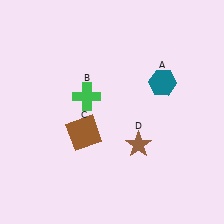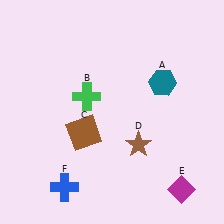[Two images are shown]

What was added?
A magenta diamond (E), a blue cross (F) were added in Image 2.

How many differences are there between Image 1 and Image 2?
There are 2 differences between the two images.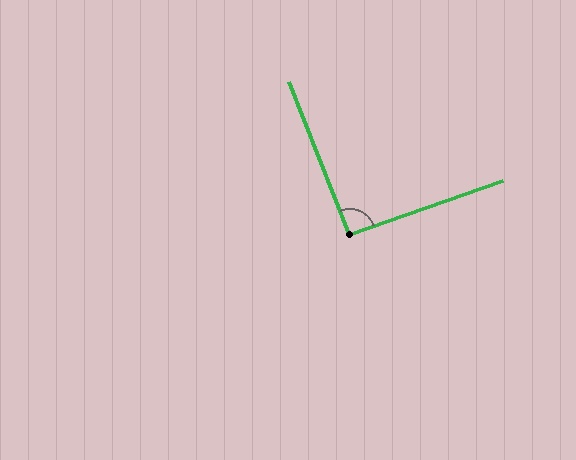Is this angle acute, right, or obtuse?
It is approximately a right angle.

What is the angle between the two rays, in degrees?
Approximately 92 degrees.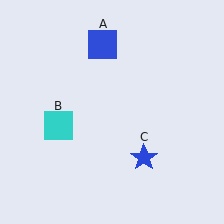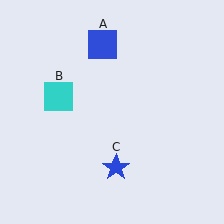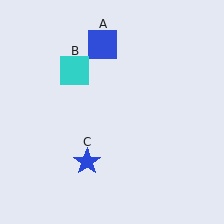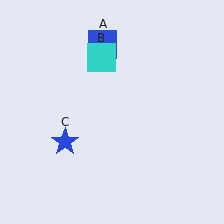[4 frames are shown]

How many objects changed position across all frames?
2 objects changed position: cyan square (object B), blue star (object C).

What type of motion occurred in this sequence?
The cyan square (object B), blue star (object C) rotated clockwise around the center of the scene.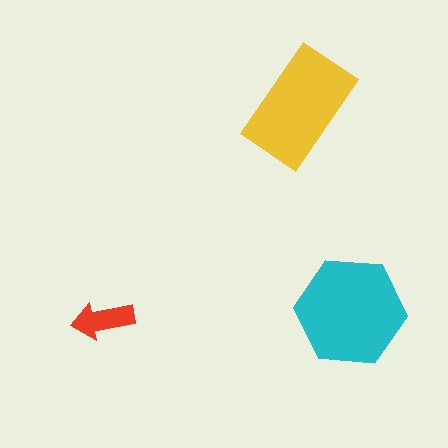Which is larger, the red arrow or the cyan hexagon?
The cyan hexagon.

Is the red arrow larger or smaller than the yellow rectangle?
Smaller.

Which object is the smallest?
The red arrow.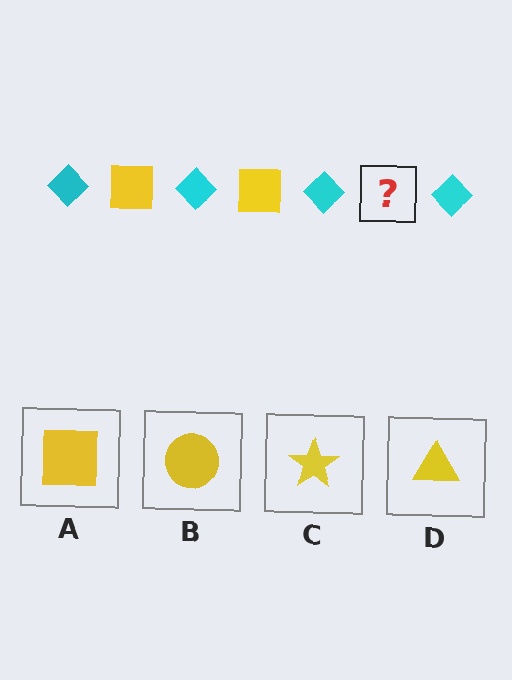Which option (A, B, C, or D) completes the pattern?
A.